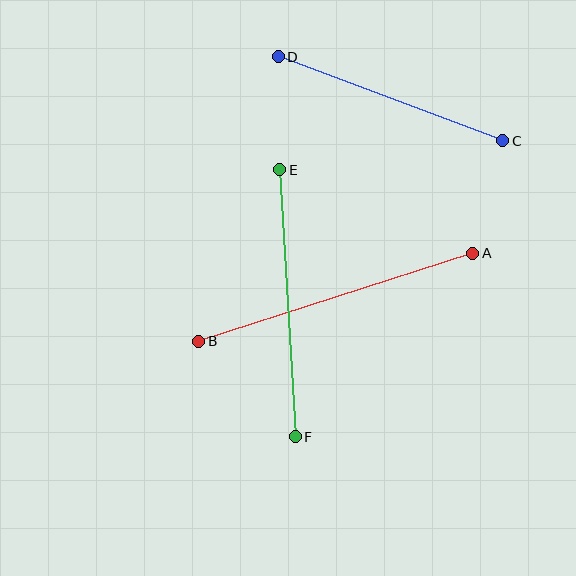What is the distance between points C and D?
The distance is approximately 240 pixels.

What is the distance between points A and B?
The distance is approximately 287 pixels.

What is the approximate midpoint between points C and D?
The midpoint is at approximately (390, 99) pixels.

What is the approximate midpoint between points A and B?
The midpoint is at approximately (336, 297) pixels.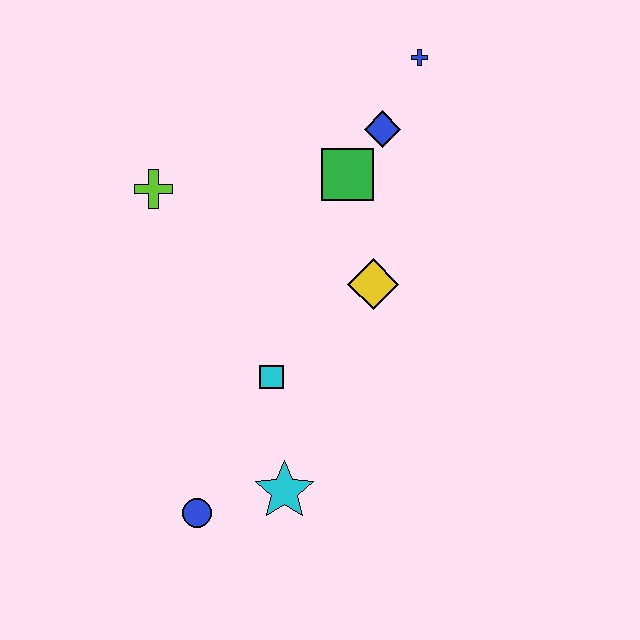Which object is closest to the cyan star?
The blue circle is closest to the cyan star.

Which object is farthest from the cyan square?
The blue cross is farthest from the cyan square.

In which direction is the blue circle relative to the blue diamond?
The blue circle is below the blue diamond.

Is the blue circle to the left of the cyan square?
Yes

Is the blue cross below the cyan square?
No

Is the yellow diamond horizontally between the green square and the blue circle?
No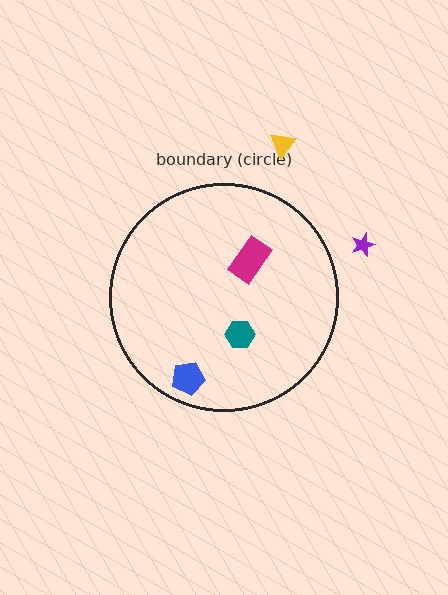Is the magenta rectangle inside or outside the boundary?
Inside.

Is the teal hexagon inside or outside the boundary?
Inside.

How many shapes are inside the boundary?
3 inside, 2 outside.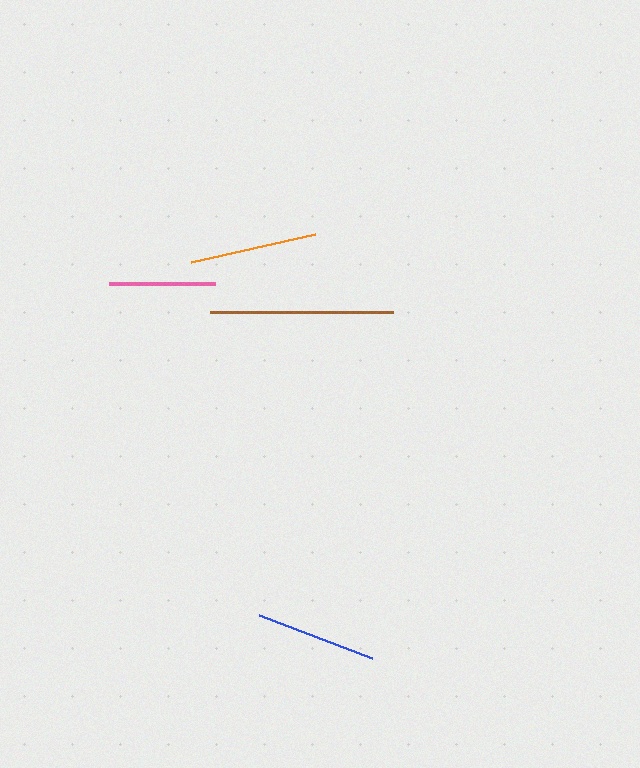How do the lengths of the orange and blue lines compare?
The orange and blue lines are approximately the same length.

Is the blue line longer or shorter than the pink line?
The blue line is longer than the pink line.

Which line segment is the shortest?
The pink line is the shortest at approximately 106 pixels.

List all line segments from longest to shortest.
From longest to shortest: brown, orange, blue, pink.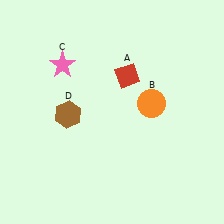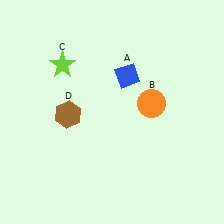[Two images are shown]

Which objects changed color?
A changed from red to blue. C changed from pink to lime.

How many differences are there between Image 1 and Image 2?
There are 2 differences between the two images.